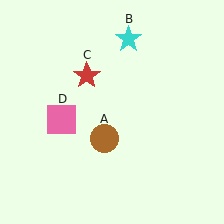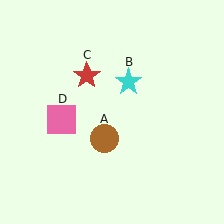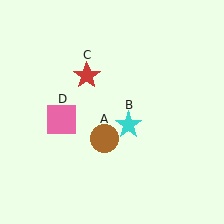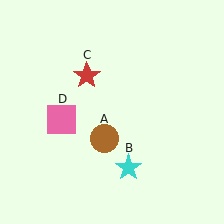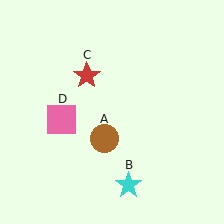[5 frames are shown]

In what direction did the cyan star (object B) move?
The cyan star (object B) moved down.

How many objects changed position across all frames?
1 object changed position: cyan star (object B).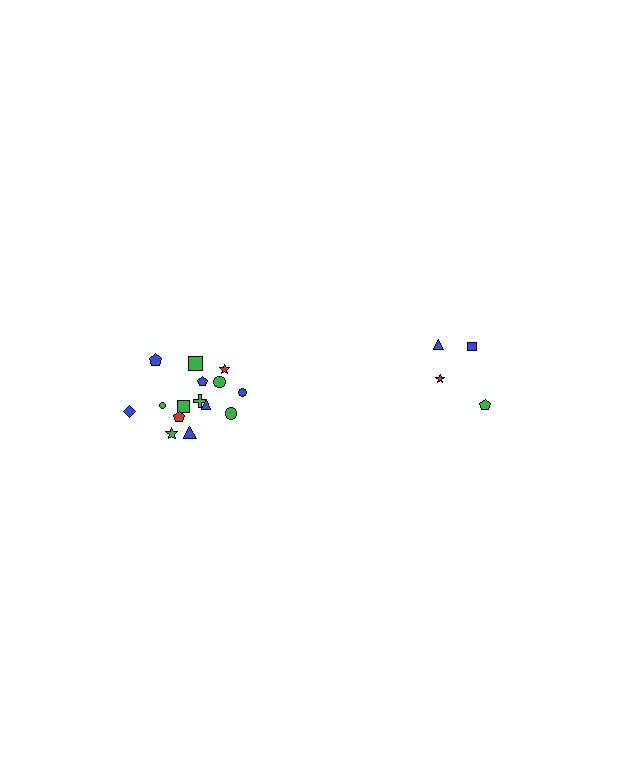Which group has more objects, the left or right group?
The left group.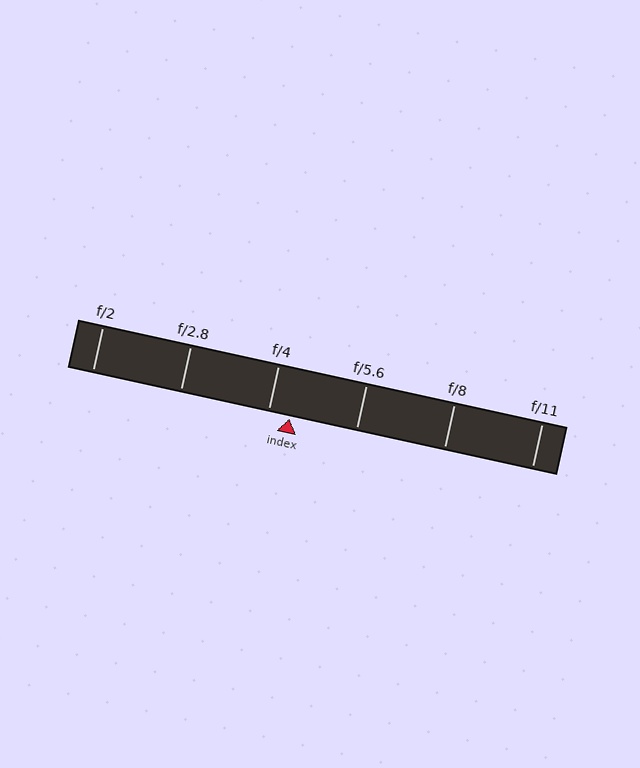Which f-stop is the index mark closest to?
The index mark is closest to f/4.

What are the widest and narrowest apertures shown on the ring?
The widest aperture shown is f/2 and the narrowest is f/11.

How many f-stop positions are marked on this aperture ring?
There are 6 f-stop positions marked.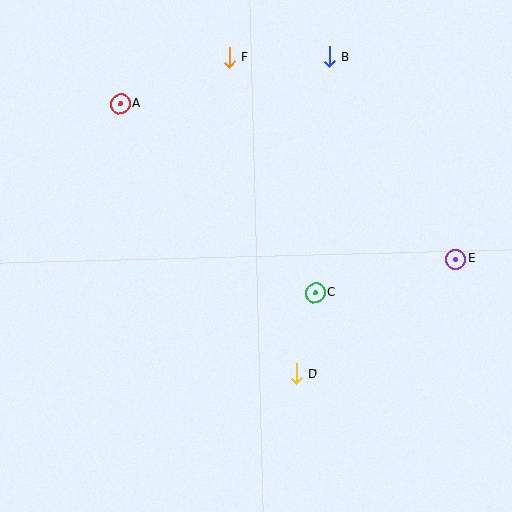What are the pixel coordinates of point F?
Point F is at (229, 57).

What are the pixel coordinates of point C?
Point C is at (315, 293).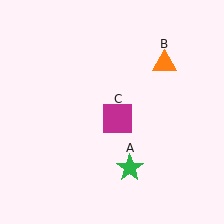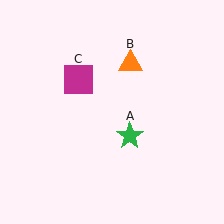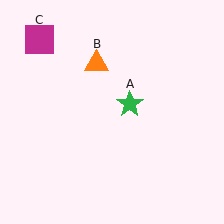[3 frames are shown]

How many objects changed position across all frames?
3 objects changed position: green star (object A), orange triangle (object B), magenta square (object C).